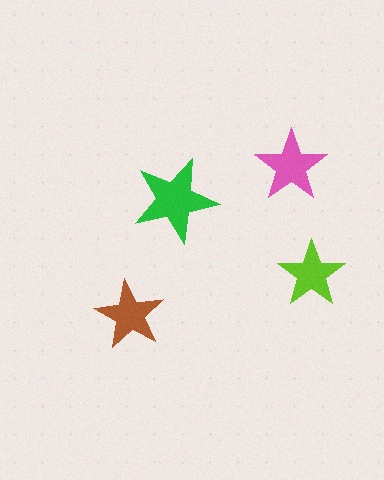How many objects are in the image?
There are 4 objects in the image.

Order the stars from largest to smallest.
the green one, the pink one, the brown one, the lime one.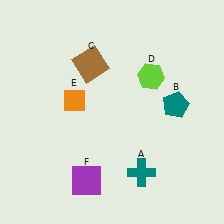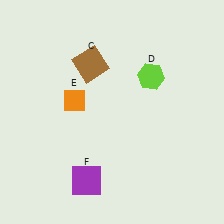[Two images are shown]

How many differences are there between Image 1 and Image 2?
There are 2 differences between the two images.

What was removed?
The teal cross (A), the teal pentagon (B) were removed in Image 2.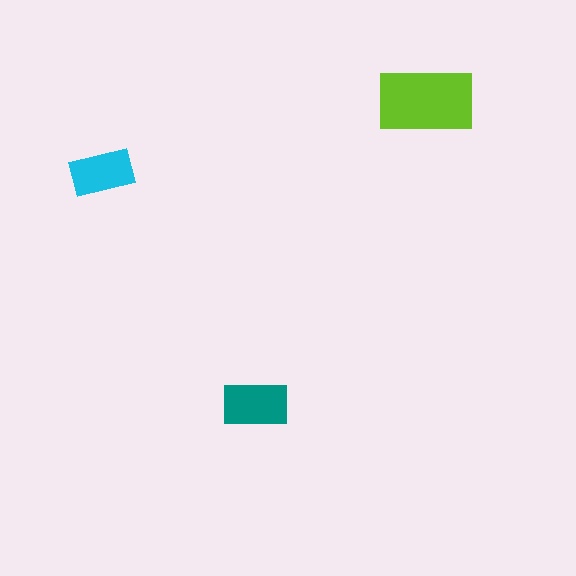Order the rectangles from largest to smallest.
the lime one, the teal one, the cyan one.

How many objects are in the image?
There are 3 objects in the image.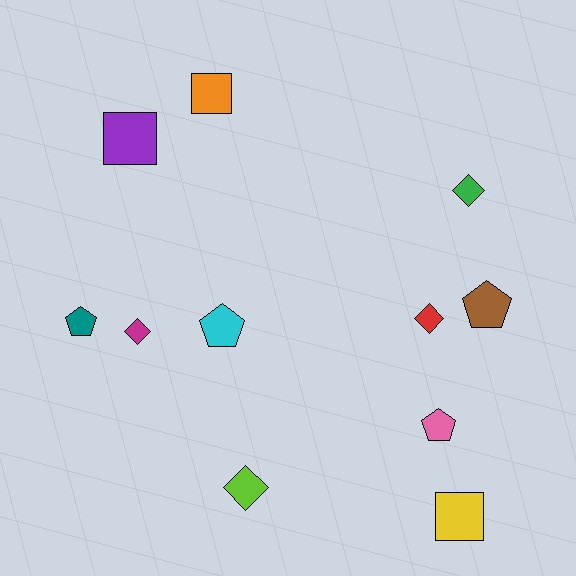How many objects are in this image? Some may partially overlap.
There are 11 objects.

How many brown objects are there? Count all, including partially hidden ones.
There is 1 brown object.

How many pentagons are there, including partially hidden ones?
There are 4 pentagons.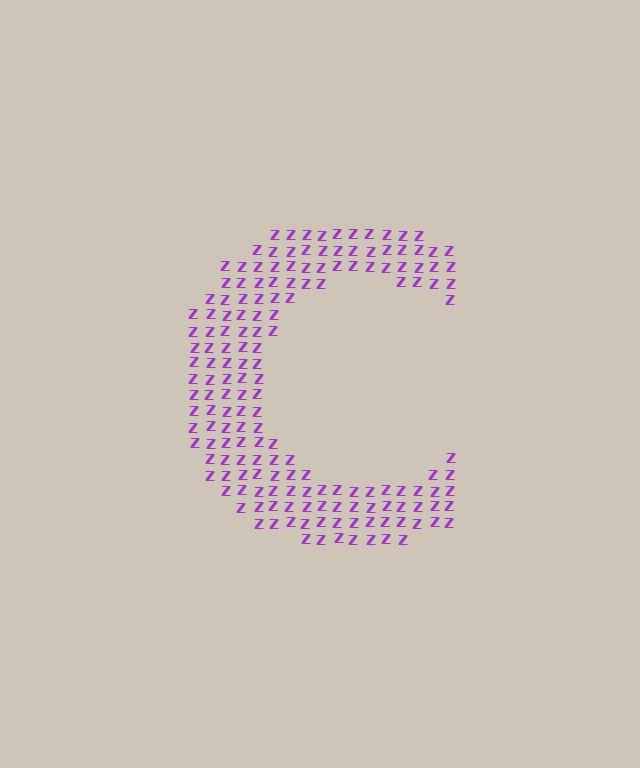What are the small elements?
The small elements are letter Z's.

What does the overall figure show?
The overall figure shows the letter C.